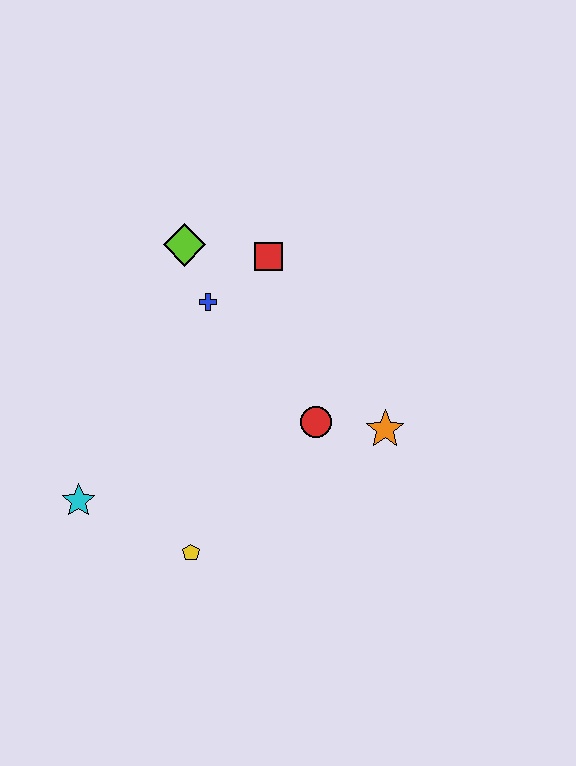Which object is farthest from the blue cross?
The yellow pentagon is farthest from the blue cross.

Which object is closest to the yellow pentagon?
The cyan star is closest to the yellow pentagon.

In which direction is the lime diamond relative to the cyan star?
The lime diamond is above the cyan star.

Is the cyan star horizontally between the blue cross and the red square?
No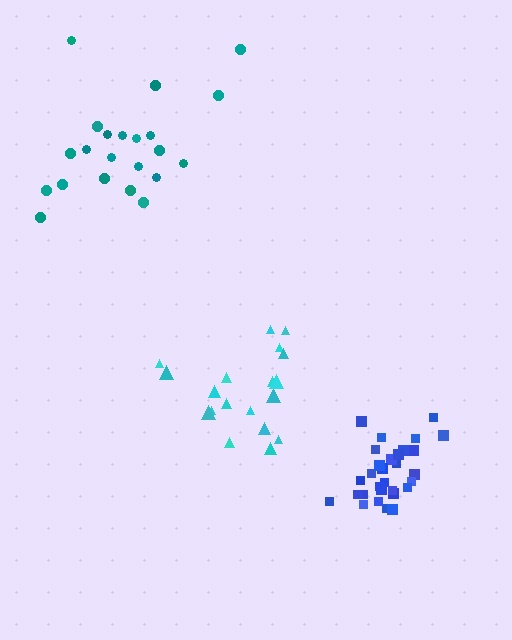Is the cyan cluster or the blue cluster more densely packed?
Blue.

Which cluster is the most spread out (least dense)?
Teal.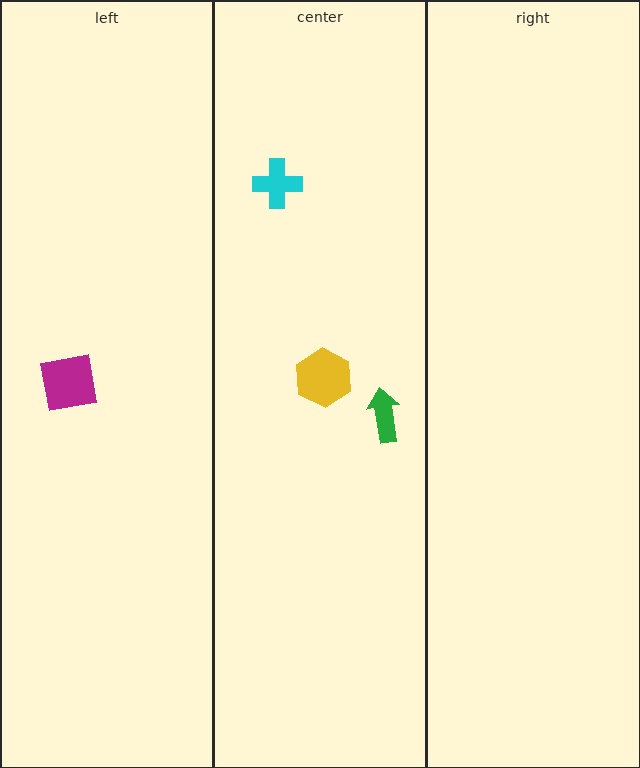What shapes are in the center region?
The green arrow, the cyan cross, the yellow hexagon.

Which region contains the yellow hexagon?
The center region.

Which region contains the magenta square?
The left region.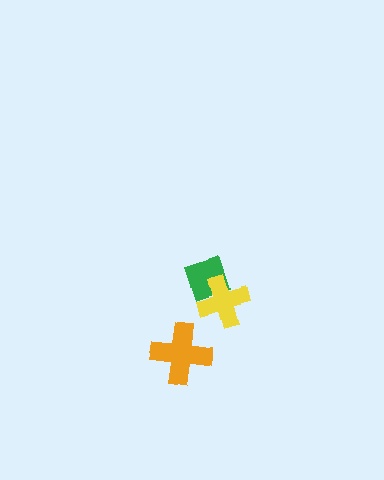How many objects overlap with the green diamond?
1 object overlaps with the green diamond.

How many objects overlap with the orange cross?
0 objects overlap with the orange cross.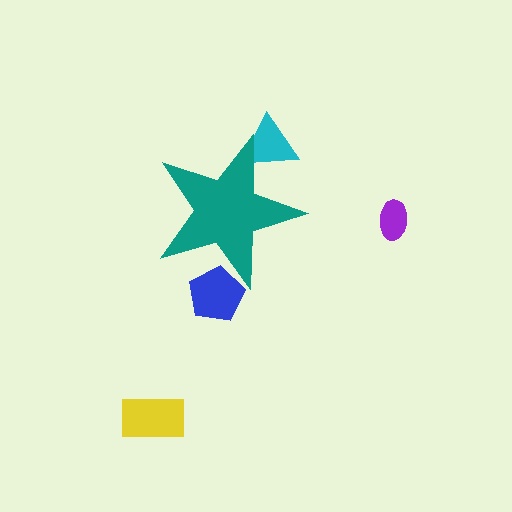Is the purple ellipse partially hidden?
No, the purple ellipse is fully visible.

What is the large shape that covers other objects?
A teal star.